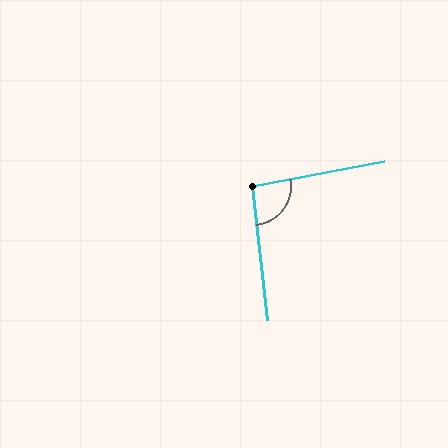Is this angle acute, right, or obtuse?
It is approximately a right angle.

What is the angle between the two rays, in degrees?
Approximately 94 degrees.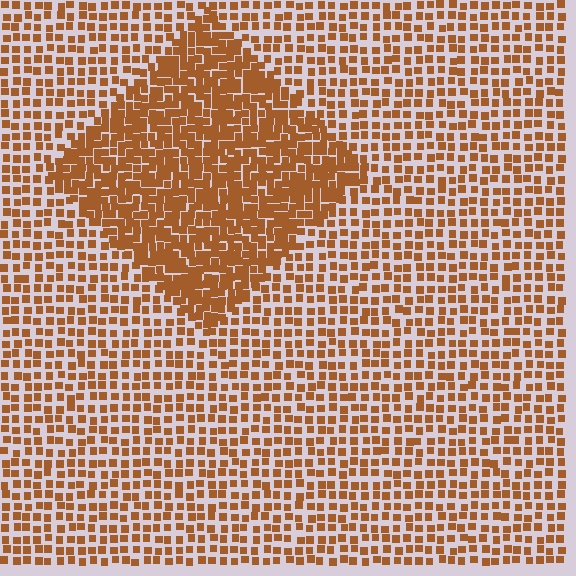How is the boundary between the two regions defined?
The boundary is defined by a change in element density (approximately 1.9x ratio). All elements are the same color, size, and shape.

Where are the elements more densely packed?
The elements are more densely packed inside the diamond boundary.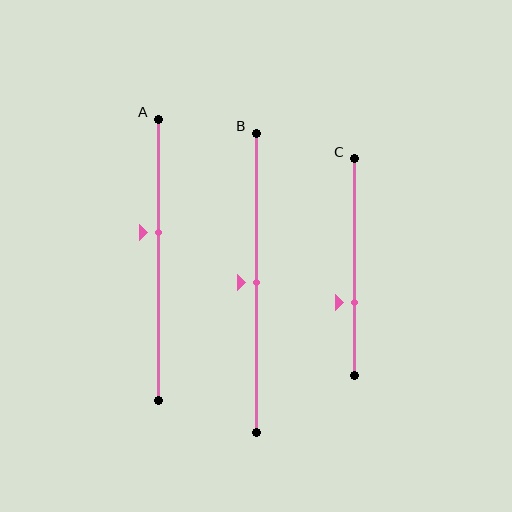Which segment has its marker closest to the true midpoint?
Segment B has its marker closest to the true midpoint.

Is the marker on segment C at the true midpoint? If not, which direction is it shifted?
No, the marker on segment C is shifted downward by about 16% of the segment length.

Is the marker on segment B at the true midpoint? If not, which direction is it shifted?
Yes, the marker on segment B is at the true midpoint.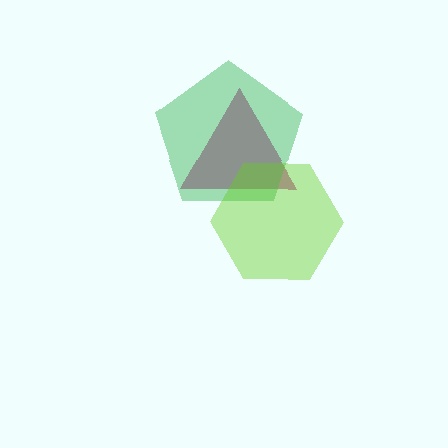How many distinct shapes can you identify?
There are 3 distinct shapes: a magenta triangle, a green pentagon, a lime hexagon.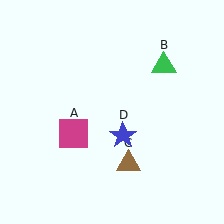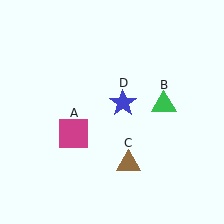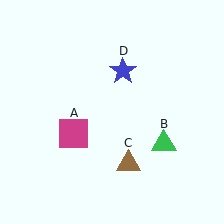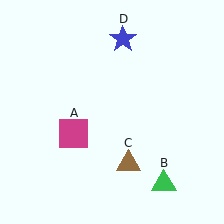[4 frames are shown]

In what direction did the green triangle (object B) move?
The green triangle (object B) moved down.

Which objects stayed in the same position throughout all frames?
Magenta square (object A) and brown triangle (object C) remained stationary.